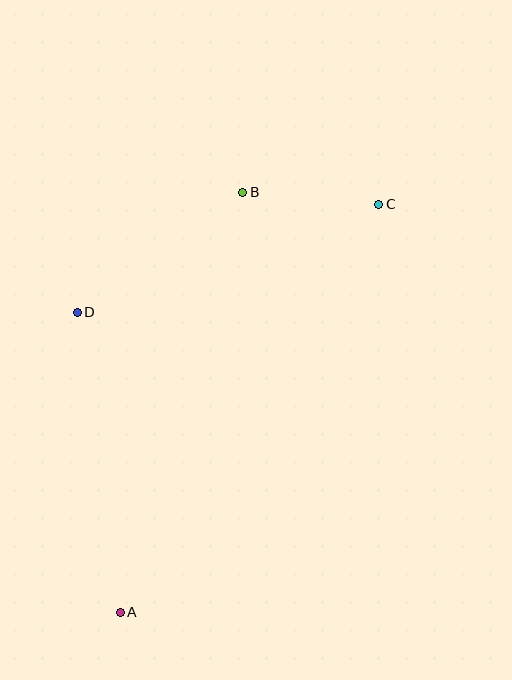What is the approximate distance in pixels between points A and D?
The distance between A and D is approximately 303 pixels.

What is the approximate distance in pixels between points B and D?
The distance between B and D is approximately 205 pixels.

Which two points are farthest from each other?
Points A and C are farthest from each other.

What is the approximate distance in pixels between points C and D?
The distance between C and D is approximately 320 pixels.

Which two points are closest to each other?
Points B and C are closest to each other.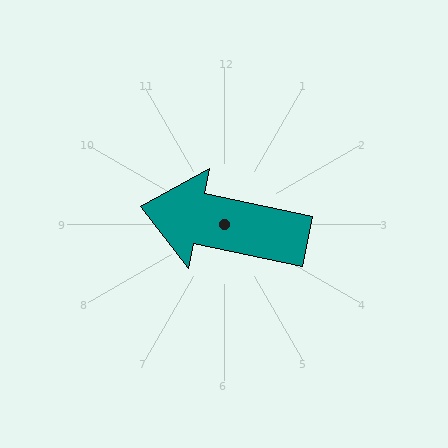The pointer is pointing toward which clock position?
Roughly 9 o'clock.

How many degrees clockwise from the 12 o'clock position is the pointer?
Approximately 282 degrees.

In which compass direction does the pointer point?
West.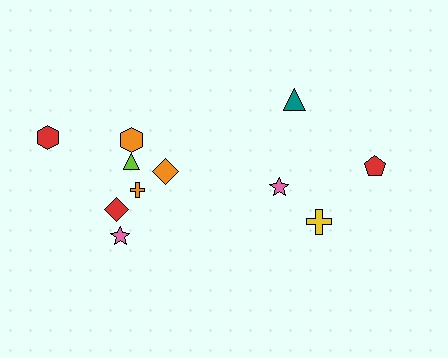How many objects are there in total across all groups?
There are 11 objects.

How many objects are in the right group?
There are 4 objects.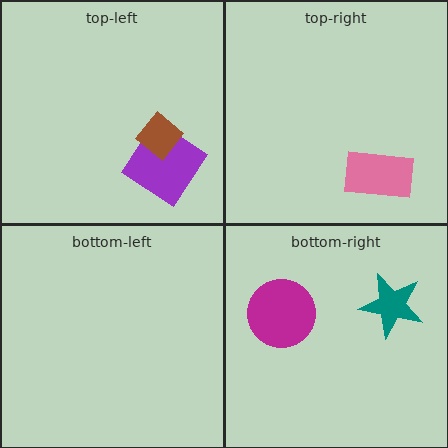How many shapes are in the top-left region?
2.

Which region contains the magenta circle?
The bottom-right region.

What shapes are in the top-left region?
The purple diamond, the brown diamond.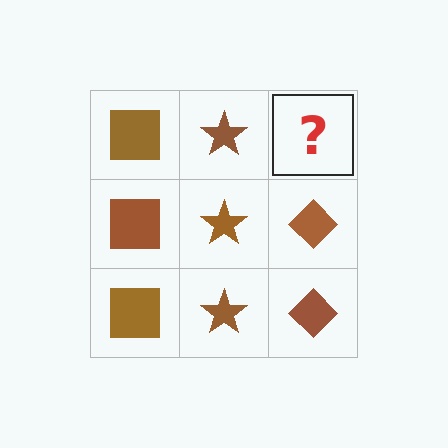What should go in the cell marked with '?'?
The missing cell should contain a brown diamond.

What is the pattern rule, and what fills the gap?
The rule is that each column has a consistent shape. The gap should be filled with a brown diamond.